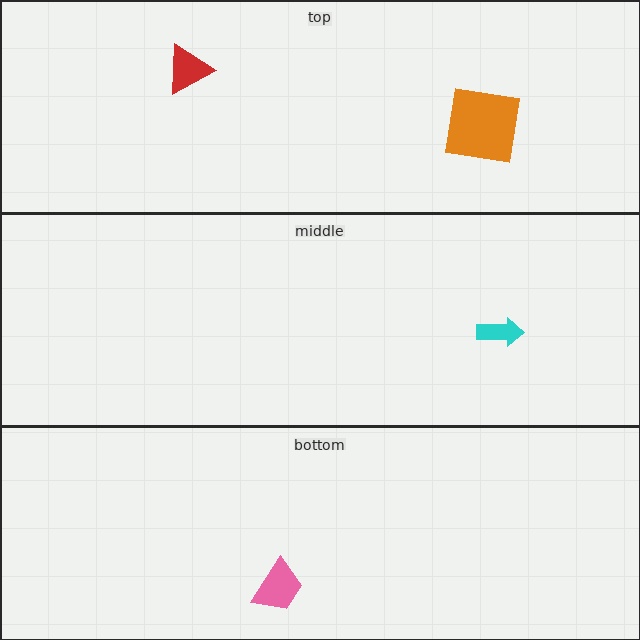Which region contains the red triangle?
The top region.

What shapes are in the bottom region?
The pink trapezoid.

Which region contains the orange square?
The top region.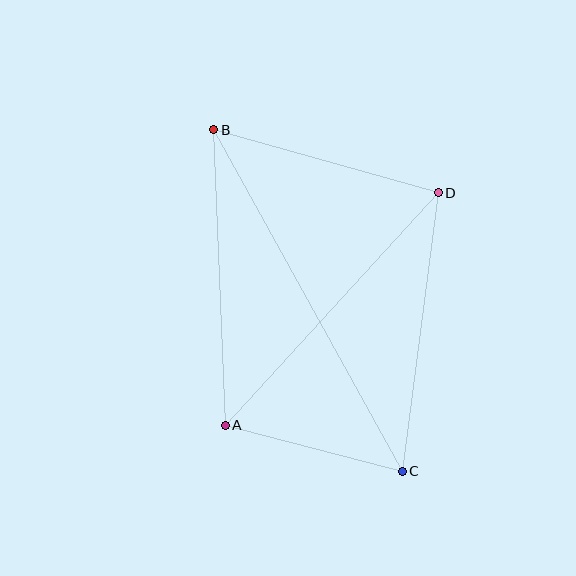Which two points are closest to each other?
Points A and C are closest to each other.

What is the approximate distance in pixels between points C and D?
The distance between C and D is approximately 281 pixels.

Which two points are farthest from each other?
Points B and C are farthest from each other.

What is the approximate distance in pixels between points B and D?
The distance between B and D is approximately 233 pixels.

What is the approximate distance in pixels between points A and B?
The distance between A and B is approximately 296 pixels.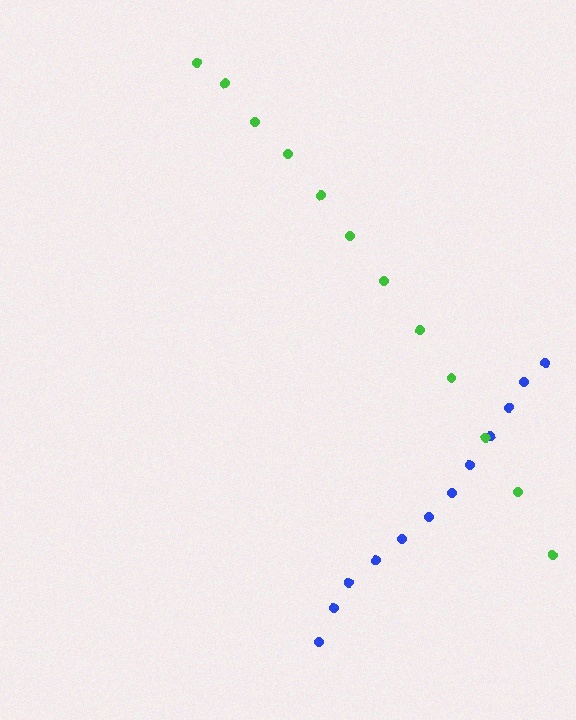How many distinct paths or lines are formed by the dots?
There are 2 distinct paths.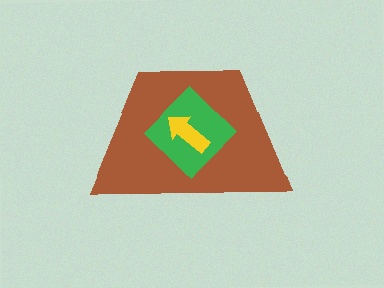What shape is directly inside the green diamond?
The yellow arrow.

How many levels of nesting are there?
3.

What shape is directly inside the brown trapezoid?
The green diamond.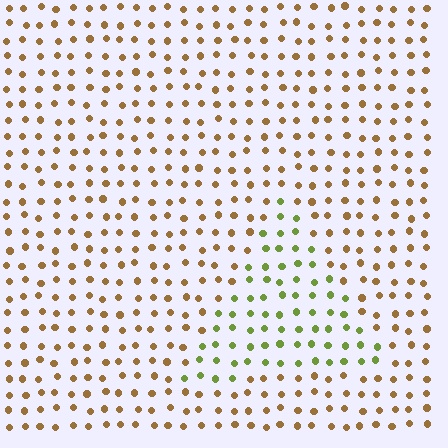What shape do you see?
I see a triangle.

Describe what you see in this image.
The image is filled with small brown elements in a uniform arrangement. A triangle-shaped region is visible where the elements are tinted to a slightly different hue, forming a subtle color boundary.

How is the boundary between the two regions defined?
The boundary is defined purely by a slight shift in hue (about 52 degrees). Spacing, size, and orientation are identical on both sides.